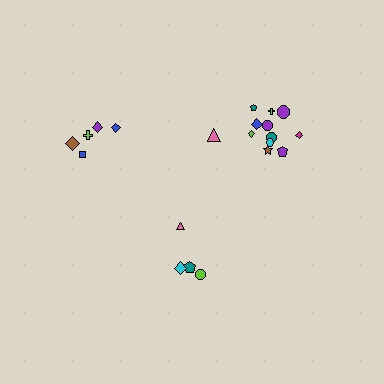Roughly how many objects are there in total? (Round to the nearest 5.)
Roughly 20 objects in total.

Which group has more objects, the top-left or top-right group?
The top-right group.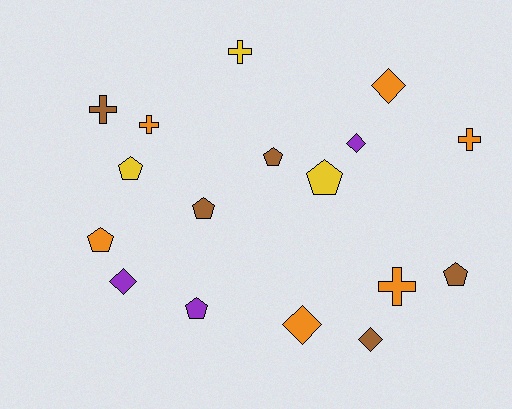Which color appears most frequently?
Orange, with 6 objects.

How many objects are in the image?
There are 17 objects.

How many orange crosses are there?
There are 3 orange crosses.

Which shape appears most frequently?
Pentagon, with 7 objects.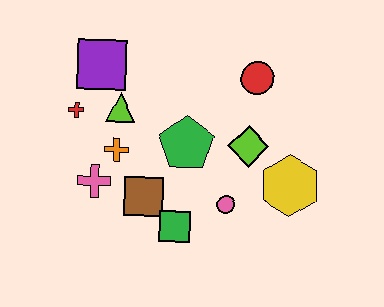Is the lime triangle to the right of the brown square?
No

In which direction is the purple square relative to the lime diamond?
The purple square is to the left of the lime diamond.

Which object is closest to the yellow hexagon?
The lime diamond is closest to the yellow hexagon.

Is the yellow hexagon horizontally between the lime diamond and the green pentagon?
No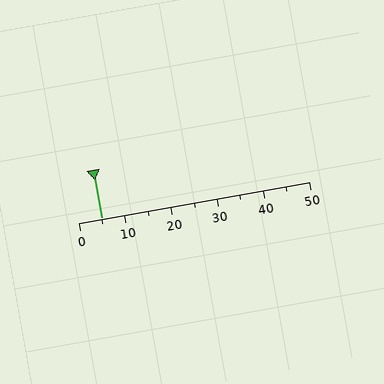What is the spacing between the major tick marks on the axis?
The major ticks are spaced 10 apart.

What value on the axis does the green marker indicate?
The marker indicates approximately 5.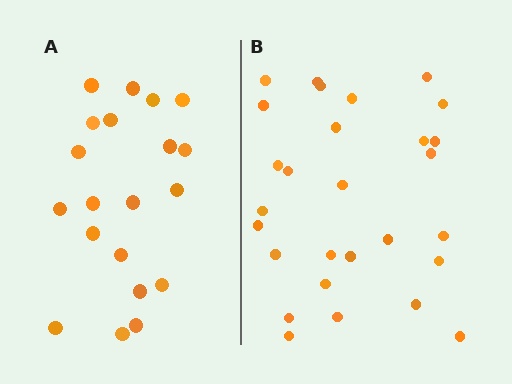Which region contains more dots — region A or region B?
Region B (the right region) has more dots.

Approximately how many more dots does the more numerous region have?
Region B has roughly 8 or so more dots than region A.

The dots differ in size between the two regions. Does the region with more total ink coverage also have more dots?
No. Region A has more total ink coverage because its dots are larger, but region B actually contains more individual dots. Total area can be misleading — the number of items is what matters here.